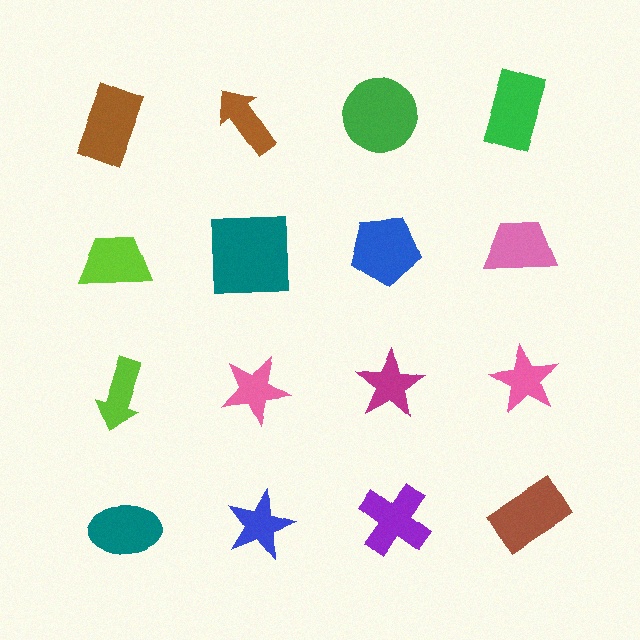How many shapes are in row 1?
4 shapes.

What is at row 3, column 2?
A pink star.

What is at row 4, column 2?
A blue star.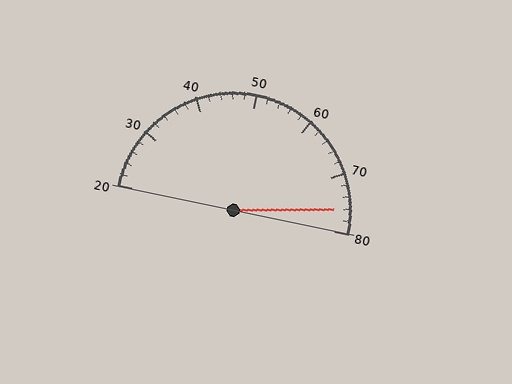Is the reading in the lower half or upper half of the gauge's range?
The reading is in the upper half of the range (20 to 80).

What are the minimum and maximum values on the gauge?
The gauge ranges from 20 to 80.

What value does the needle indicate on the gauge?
The needle indicates approximately 76.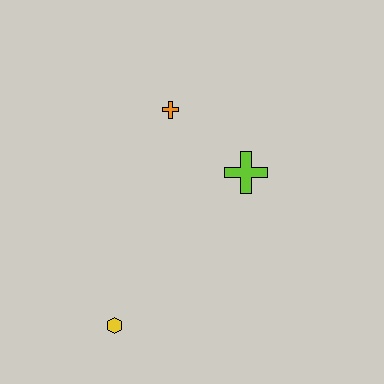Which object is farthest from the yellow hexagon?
The orange cross is farthest from the yellow hexagon.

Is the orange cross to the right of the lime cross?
No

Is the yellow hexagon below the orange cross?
Yes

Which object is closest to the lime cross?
The orange cross is closest to the lime cross.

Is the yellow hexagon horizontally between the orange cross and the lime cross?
No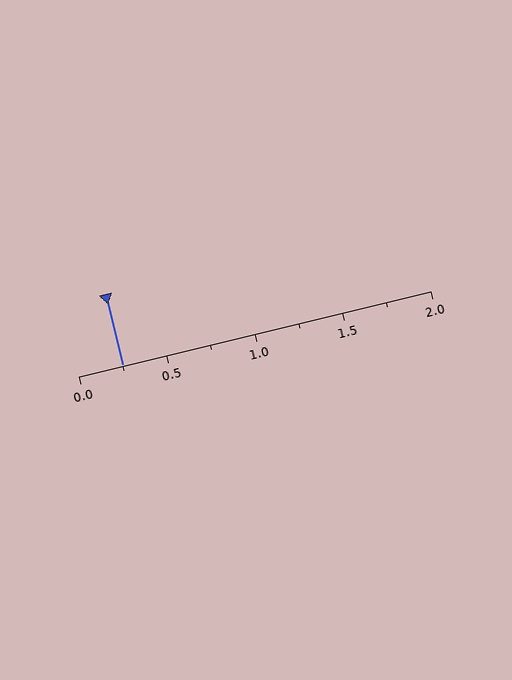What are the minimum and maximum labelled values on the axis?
The axis runs from 0.0 to 2.0.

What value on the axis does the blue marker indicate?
The marker indicates approximately 0.25.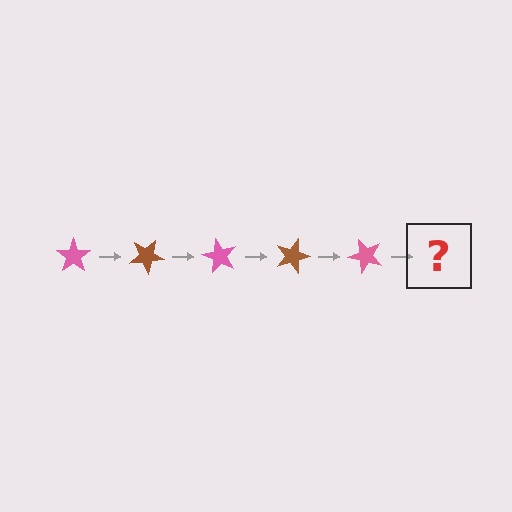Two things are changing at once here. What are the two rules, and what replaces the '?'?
The two rules are that it rotates 30 degrees each step and the color cycles through pink and brown. The '?' should be a brown star, rotated 150 degrees from the start.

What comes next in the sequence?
The next element should be a brown star, rotated 150 degrees from the start.